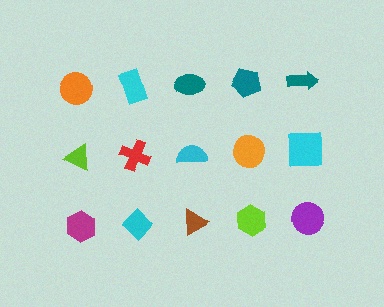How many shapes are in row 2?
5 shapes.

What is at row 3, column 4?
A lime hexagon.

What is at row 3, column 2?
A cyan diamond.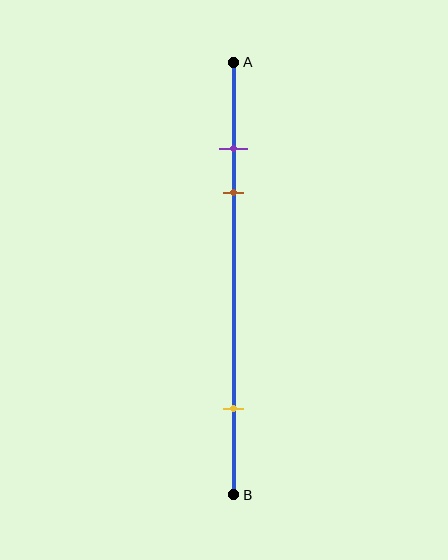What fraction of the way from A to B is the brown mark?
The brown mark is approximately 30% (0.3) of the way from A to B.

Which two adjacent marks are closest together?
The purple and brown marks are the closest adjacent pair.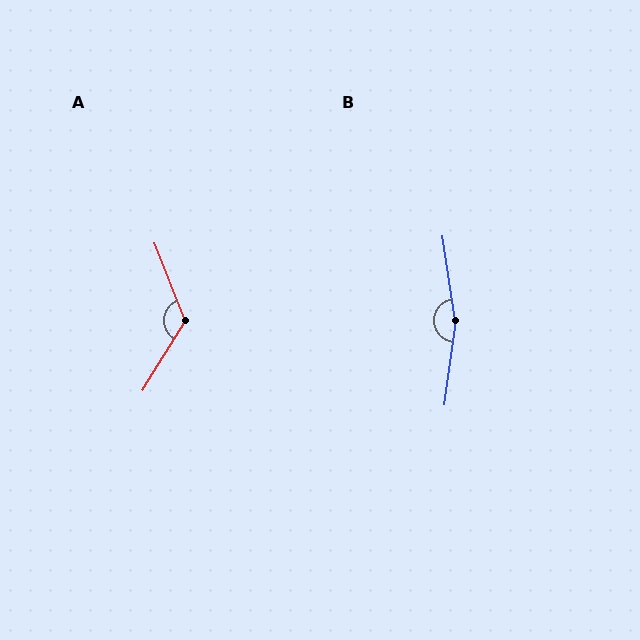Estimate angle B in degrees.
Approximately 163 degrees.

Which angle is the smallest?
A, at approximately 127 degrees.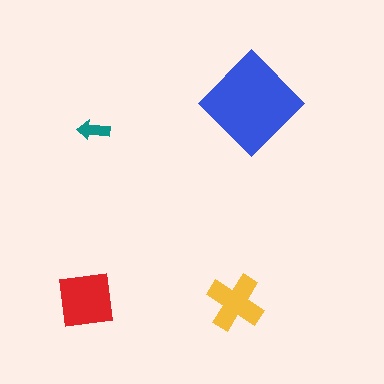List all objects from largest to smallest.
The blue diamond, the red square, the yellow cross, the teal arrow.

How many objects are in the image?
There are 4 objects in the image.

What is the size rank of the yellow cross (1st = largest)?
3rd.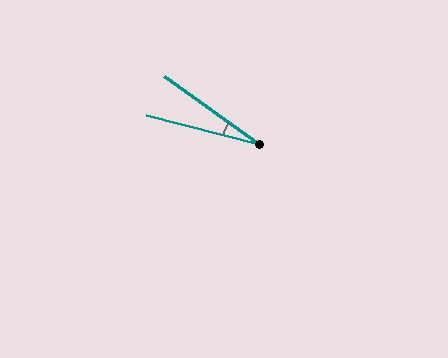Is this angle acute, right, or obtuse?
It is acute.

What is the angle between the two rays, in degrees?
Approximately 21 degrees.